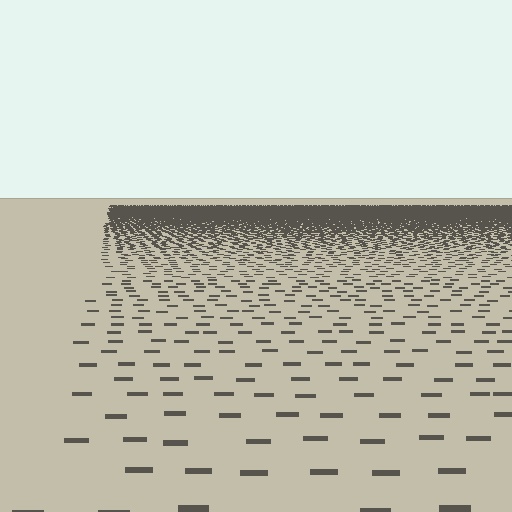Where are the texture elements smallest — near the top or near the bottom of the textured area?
Near the top.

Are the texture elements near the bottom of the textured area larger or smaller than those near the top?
Larger. Near the bottom, elements are closer to the viewer and appear at a bigger on-screen size.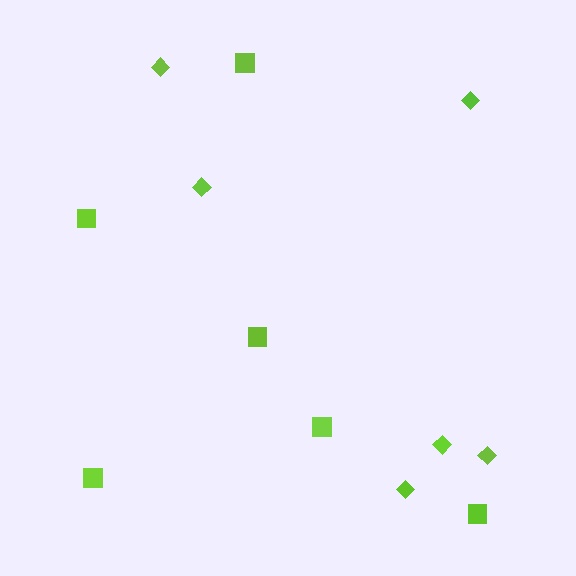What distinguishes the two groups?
There are 2 groups: one group of diamonds (6) and one group of squares (6).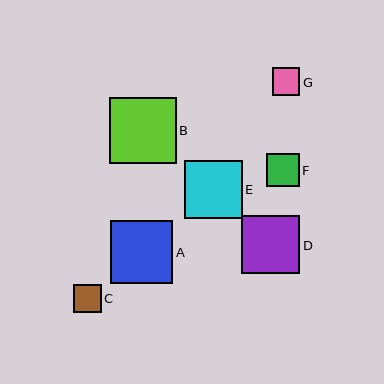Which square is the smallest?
Square C is the smallest with a size of approximately 28 pixels.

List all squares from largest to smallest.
From largest to smallest: B, A, D, E, F, G, C.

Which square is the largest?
Square B is the largest with a size of approximately 66 pixels.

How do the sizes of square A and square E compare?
Square A and square E are approximately the same size.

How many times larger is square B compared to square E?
Square B is approximately 1.1 times the size of square E.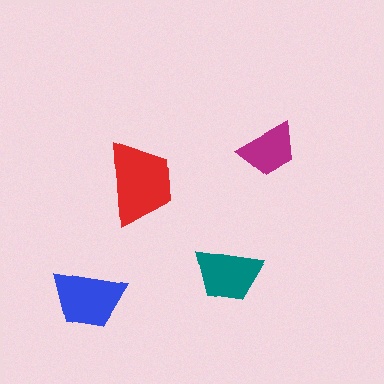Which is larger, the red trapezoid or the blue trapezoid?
The red one.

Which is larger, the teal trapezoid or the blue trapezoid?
The blue one.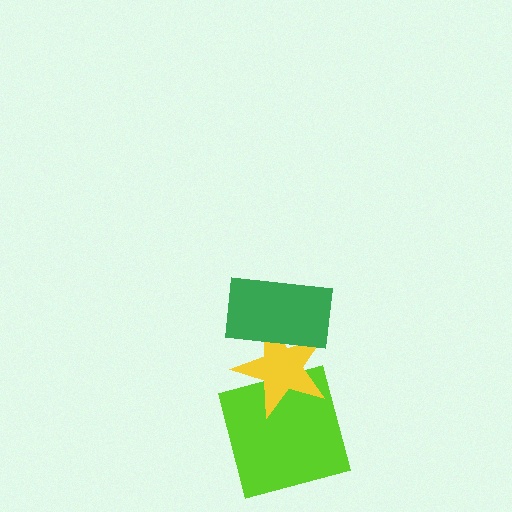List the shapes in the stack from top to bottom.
From top to bottom: the green rectangle, the yellow star, the lime square.